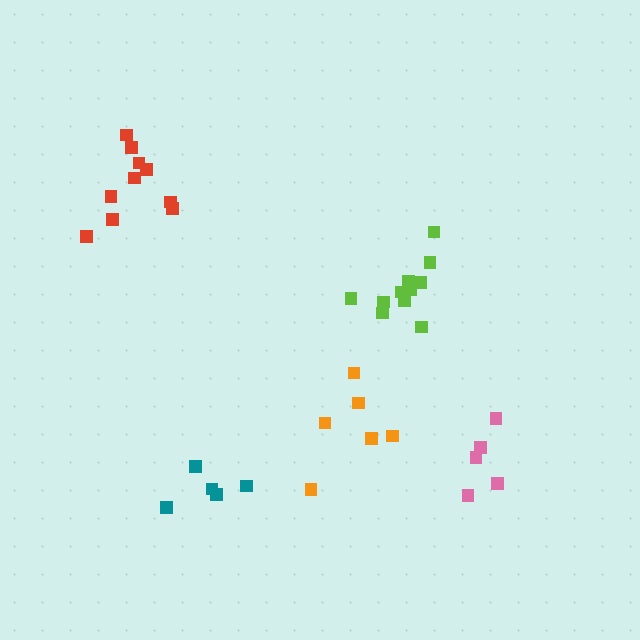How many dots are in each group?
Group 1: 11 dots, Group 2: 10 dots, Group 3: 5 dots, Group 4: 5 dots, Group 5: 6 dots (37 total).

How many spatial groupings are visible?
There are 5 spatial groupings.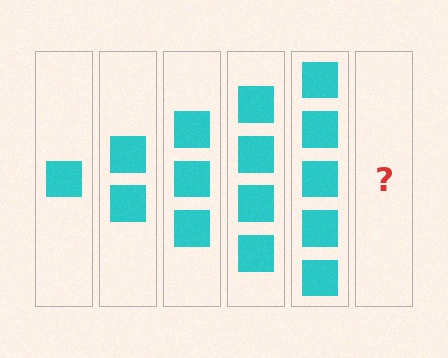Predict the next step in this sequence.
The next step is 6 squares.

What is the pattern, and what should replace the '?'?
The pattern is that each step adds one more square. The '?' should be 6 squares.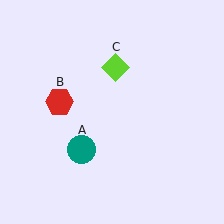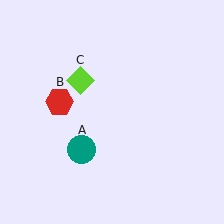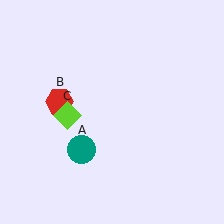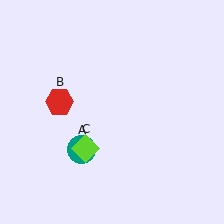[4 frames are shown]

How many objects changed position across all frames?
1 object changed position: lime diamond (object C).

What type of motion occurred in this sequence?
The lime diamond (object C) rotated counterclockwise around the center of the scene.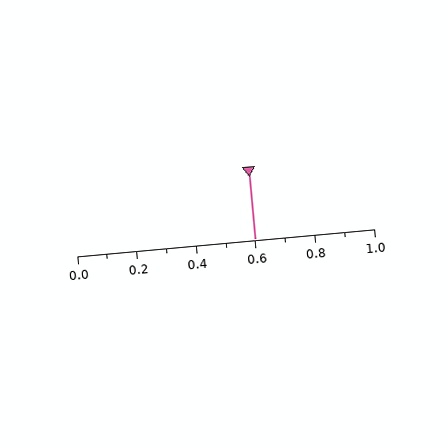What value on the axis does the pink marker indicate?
The marker indicates approximately 0.6.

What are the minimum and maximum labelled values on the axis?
The axis runs from 0.0 to 1.0.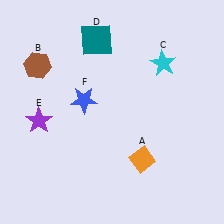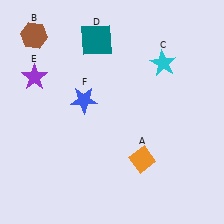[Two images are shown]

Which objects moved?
The objects that moved are: the brown hexagon (B), the purple star (E).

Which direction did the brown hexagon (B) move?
The brown hexagon (B) moved up.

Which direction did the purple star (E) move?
The purple star (E) moved up.